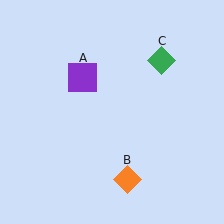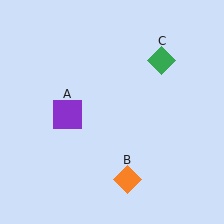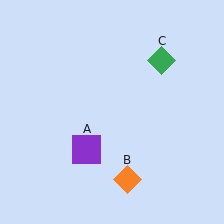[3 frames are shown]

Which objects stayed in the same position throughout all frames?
Orange diamond (object B) and green diamond (object C) remained stationary.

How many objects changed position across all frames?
1 object changed position: purple square (object A).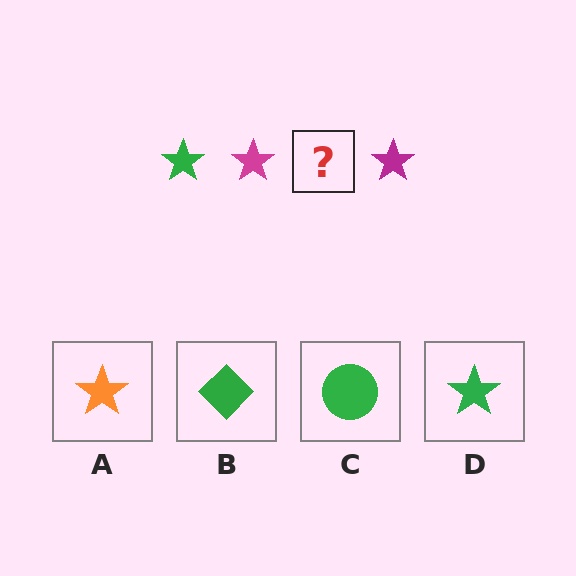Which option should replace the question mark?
Option D.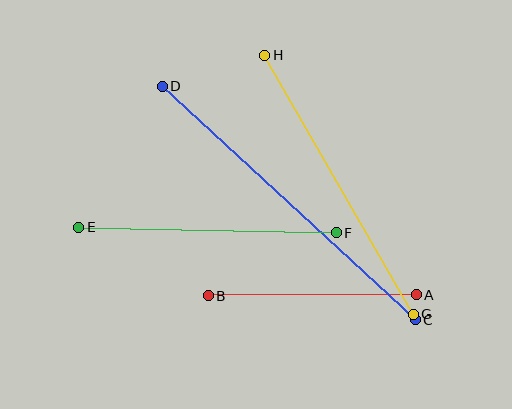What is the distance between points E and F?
The distance is approximately 258 pixels.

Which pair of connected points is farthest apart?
Points C and D are farthest apart.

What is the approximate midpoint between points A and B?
The midpoint is at approximately (312, 295) pixels.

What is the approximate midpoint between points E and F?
The midpoint is at approximately (207, 230) pixels.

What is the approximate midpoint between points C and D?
The midpoint is at approximately (289, 203) pixels.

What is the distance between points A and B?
The distance is approximately 208 pixels.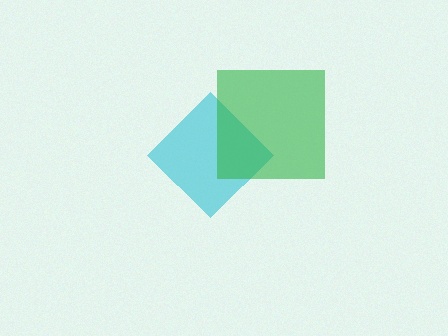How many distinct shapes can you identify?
There are 2 distinct shapes: a cyan diamond, a green square.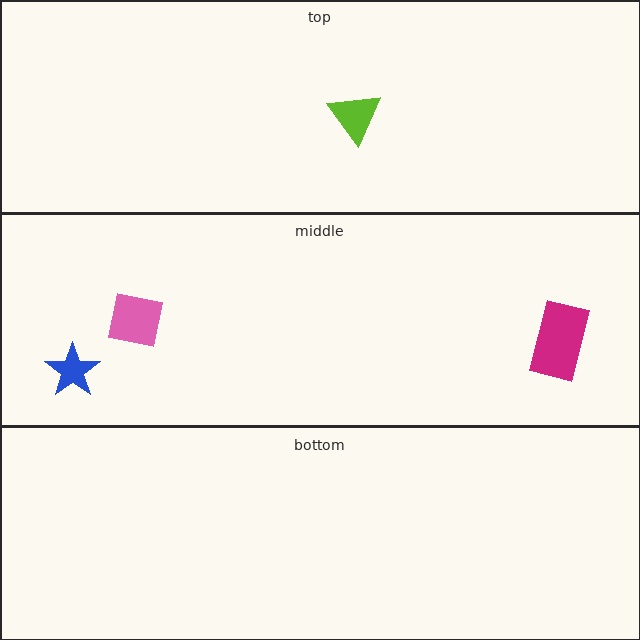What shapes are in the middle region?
The magenta rectangle, the blue star, the pink square.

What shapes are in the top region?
The lime triangle.